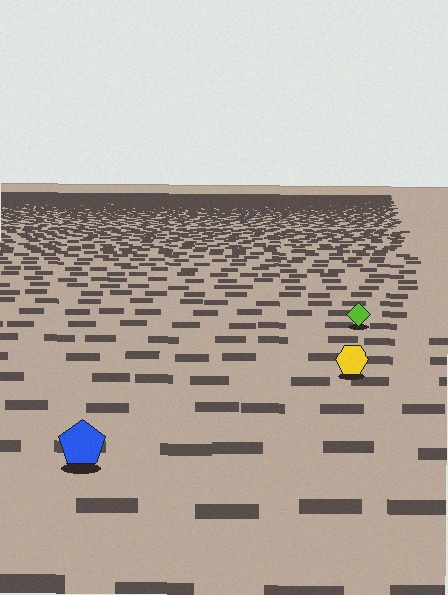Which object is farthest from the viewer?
The lime diamond is farthest from the viewer. It appears smaller and the ground texture around it is denser.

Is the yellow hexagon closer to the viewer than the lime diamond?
Yes. The yellow hexagon is closer — you can tell from the texture gradient: the ground texture is coarser near it.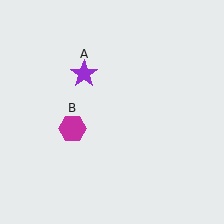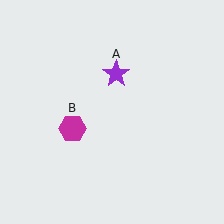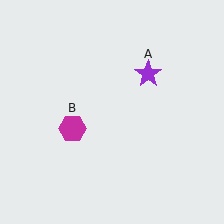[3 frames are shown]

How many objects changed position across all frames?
1 object changed position: purple star (object A).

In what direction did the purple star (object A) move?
The purple star (object A) moved right.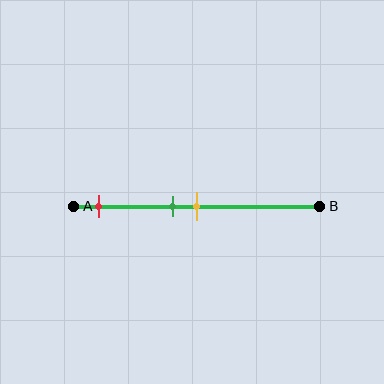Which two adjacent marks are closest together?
The green and yellow marks are the closest adjacent pair.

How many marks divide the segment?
There are 3 marks dividing the segment.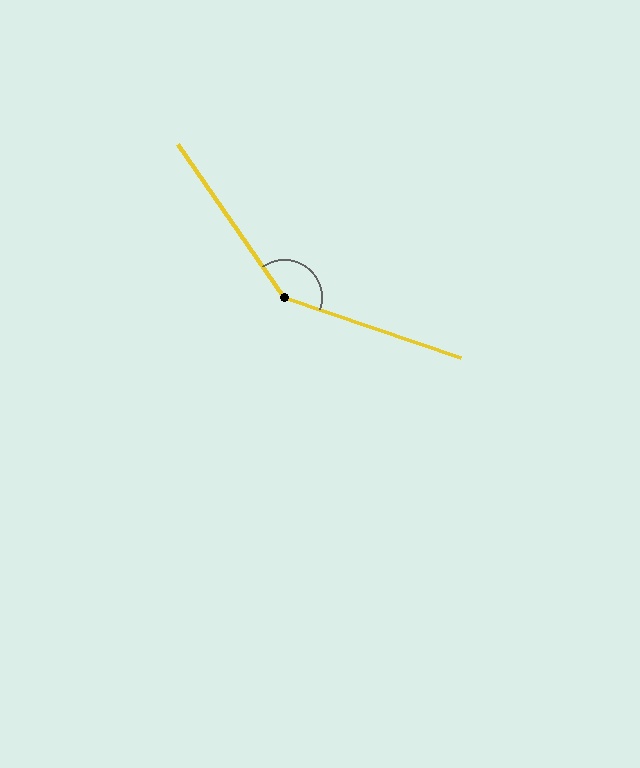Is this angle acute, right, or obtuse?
It is obtuse.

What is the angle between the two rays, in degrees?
Approximately 144 degrees.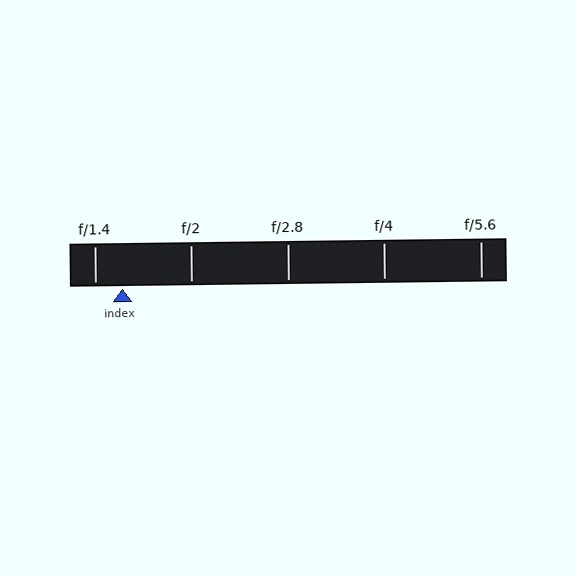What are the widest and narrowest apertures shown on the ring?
The widest aperture shown is f/1.4 and the narrowest is f/5.6.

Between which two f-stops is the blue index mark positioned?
The index mark is between f/1.4 and f/2.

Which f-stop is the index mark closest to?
The index mark is closest to f/1.4.